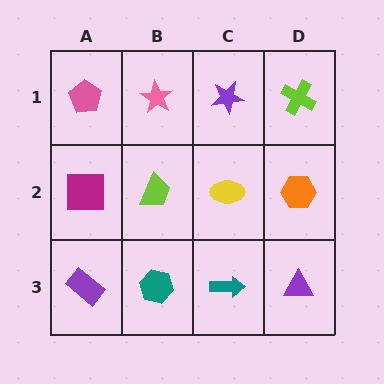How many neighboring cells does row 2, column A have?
3.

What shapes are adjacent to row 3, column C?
A yellow ellipse (row 2, column C), a teal hexagon (row 3, column B), a purple triangle (row 3, column D).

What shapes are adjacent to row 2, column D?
A lime cross (row 1, column D), a purple triangle (row 3, column D), a yellow ellipse (row 2, column C).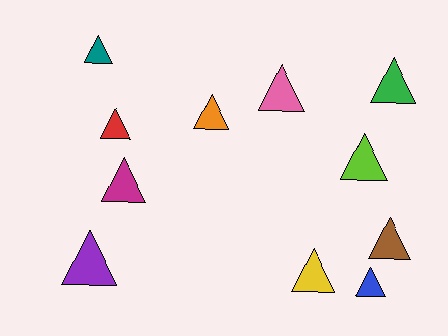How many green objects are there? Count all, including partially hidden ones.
There is 1 green object.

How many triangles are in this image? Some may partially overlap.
There are 11 triangles.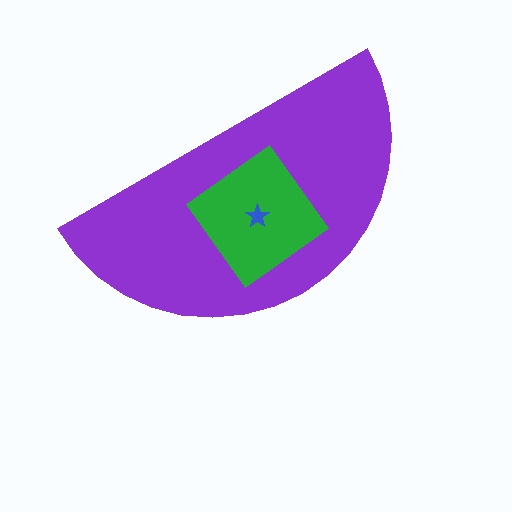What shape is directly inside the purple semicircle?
The green diamond.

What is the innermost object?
The blue star.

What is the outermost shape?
The purple semicircle.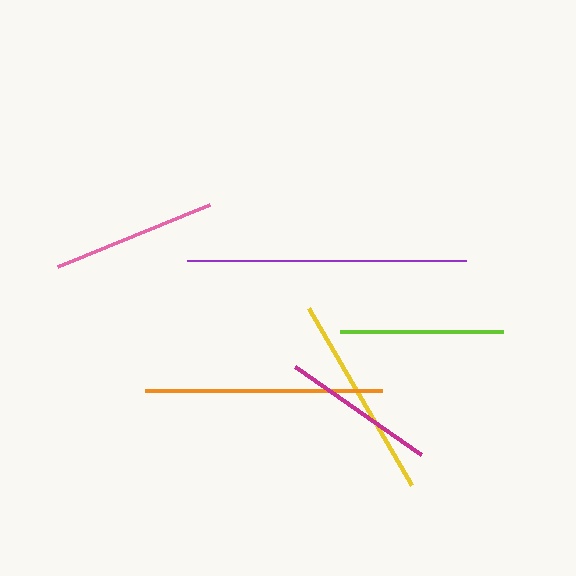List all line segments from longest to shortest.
From longest to shortest: purple, orange, yellow, pink, lime, magenta.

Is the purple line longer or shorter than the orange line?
The purple line is longer than the orange line.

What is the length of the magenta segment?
The magenta segment is approximately 154 pixels long.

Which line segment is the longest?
The purple line is the longest at approximately 279 pixels.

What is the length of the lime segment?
The lime segment is approximately 163 pixels long.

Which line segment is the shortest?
The magenta line is the shortest at approximately 154 pixels.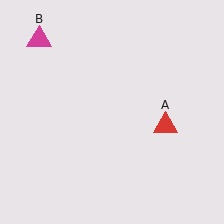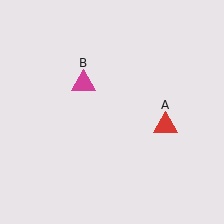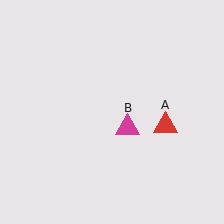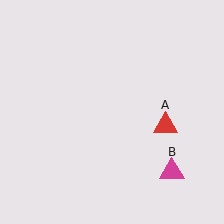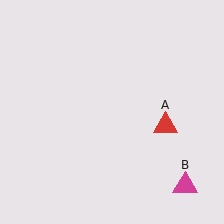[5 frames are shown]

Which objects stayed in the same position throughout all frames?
Red triangle (object A) remained stationary.